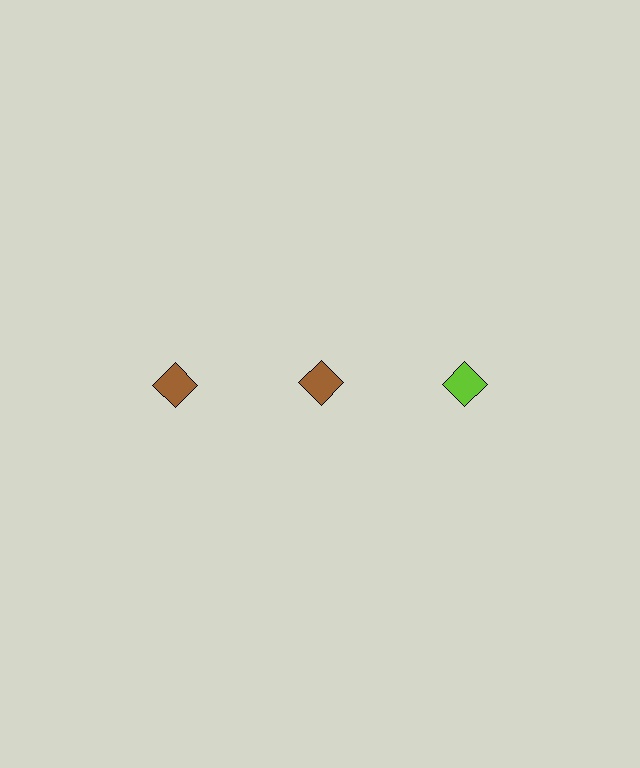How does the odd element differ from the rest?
It has a different color: lime instead of brown.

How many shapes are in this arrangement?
There are 3 shapes arranged in a grid pattern.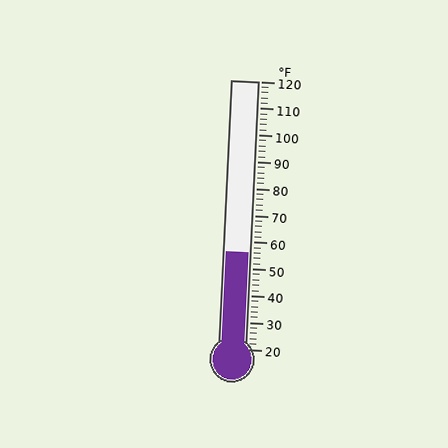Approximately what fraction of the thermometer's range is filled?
The thermometer is filled to approximately 35% of its range.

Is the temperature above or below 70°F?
The temperature is below 70°F.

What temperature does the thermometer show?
The thermometer shows approximately 56°F.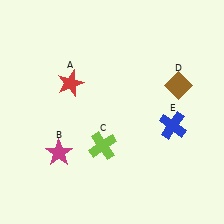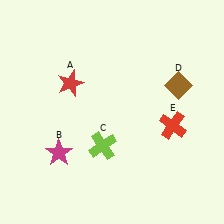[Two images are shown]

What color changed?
The cross (E) changed from blue in Image 1 to red in Image 2.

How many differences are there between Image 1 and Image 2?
There is 1 difference between the two images.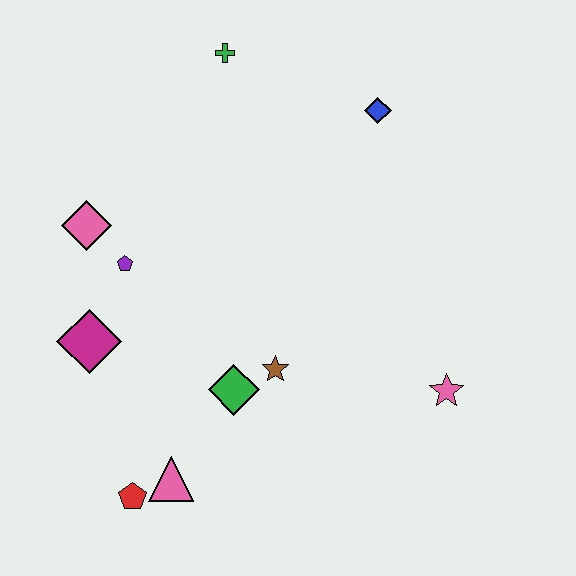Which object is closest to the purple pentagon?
The pink diamond is closest to the purple pentagon.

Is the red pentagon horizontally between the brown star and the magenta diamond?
Yes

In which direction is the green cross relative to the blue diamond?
The green cross is to the left of the blue diamond.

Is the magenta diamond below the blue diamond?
Yes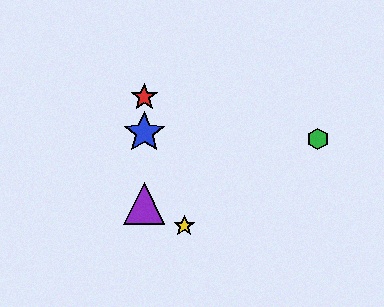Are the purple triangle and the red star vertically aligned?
Yes, both are at x≈144.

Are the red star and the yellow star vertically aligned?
No, the red star is at x≈144 and the yellow star is at x≈184.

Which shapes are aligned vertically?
The red star, the blue star, the purple triangle are aligned vertically.